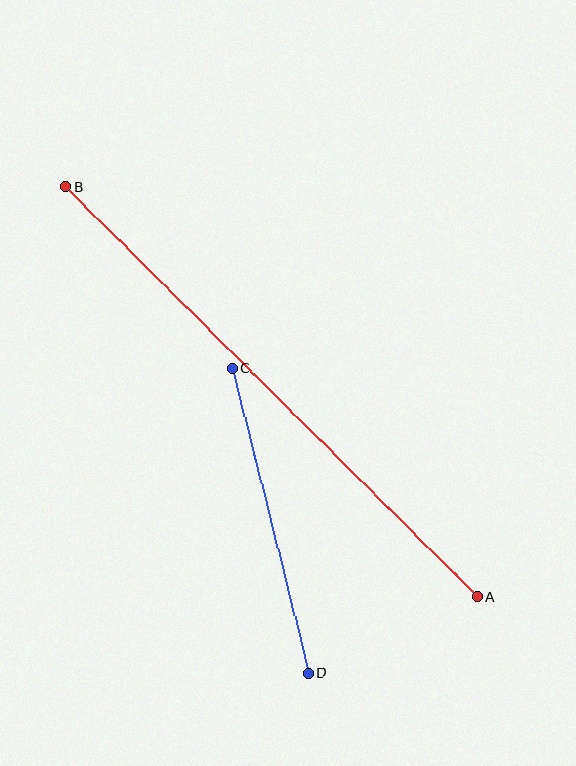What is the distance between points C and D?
The distance is approximately 314 pixels.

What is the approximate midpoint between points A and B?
The midpoint is at approximately (272, 392) pixels.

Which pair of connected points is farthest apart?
Points A and B are farthest apart.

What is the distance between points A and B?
The distance is approximately 581 pixels.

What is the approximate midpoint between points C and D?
The midpoint is at approximately (270, 521) pixels.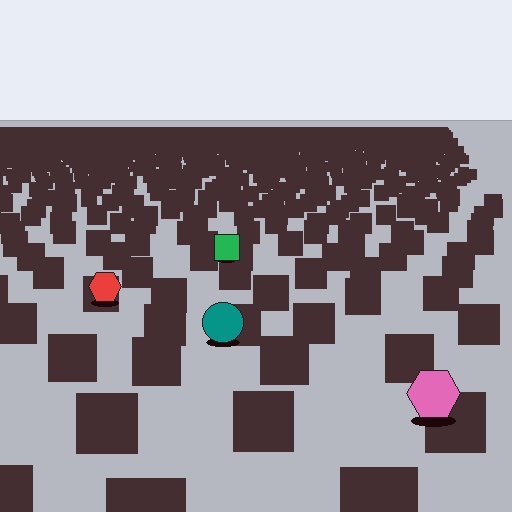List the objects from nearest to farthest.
From nearest to farthest: the pink hexagon, the teal circle, the red hexagon, the green square.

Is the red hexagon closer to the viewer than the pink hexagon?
No. The pink hexagon is closer — you can tell from the texture gradient: the ground texture is coarser near it.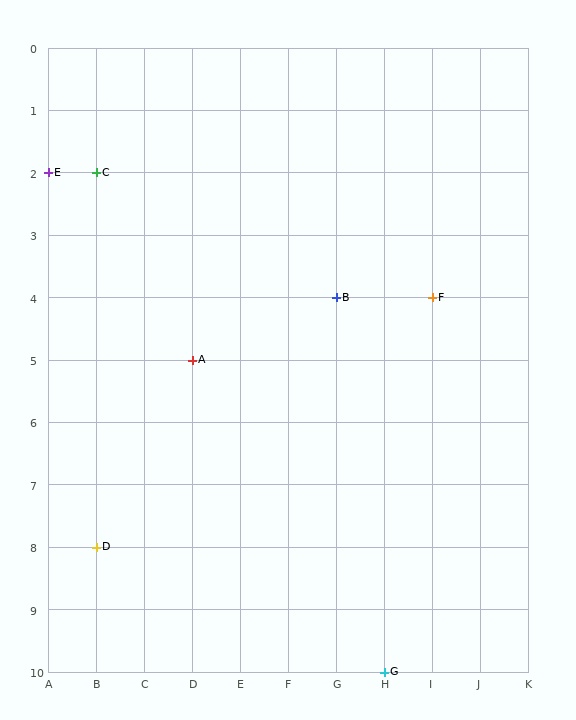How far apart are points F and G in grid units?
Points F and G are 1 column and 6 rows apart (about 6.1 grid units diagonally).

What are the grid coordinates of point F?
Point F is at grid coordinates (I, 4).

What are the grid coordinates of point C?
Point C is at grid coordinates (B, 2).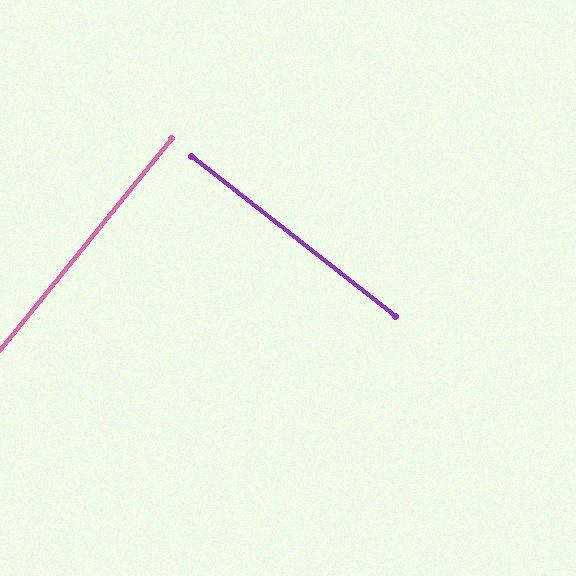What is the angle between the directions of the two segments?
Approximately 89 degrees.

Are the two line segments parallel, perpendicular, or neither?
Perpendicular — they meet at approximately 89°.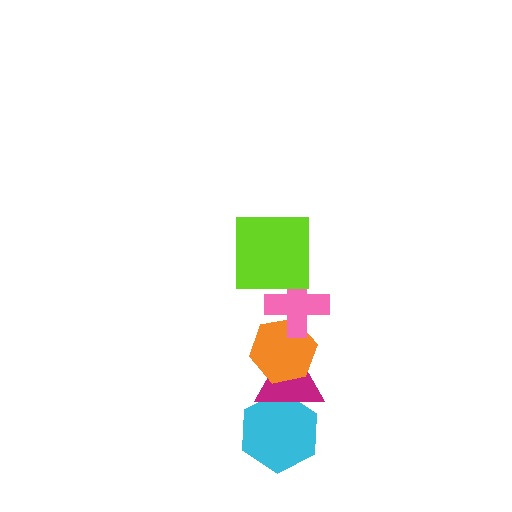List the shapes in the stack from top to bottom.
From top to bottom: the lime square, the pink cross, the orange hexagon, the magenta triangle, the cyan hexagon.